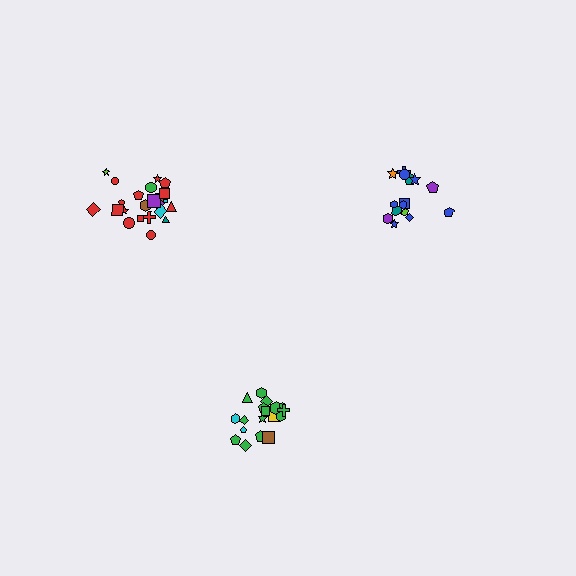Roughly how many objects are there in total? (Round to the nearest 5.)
Roughly 60 objects in total.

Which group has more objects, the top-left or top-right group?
The top-left group.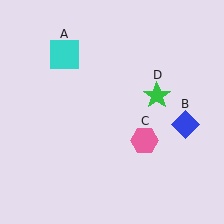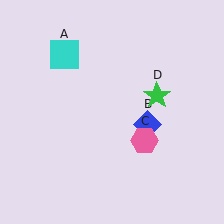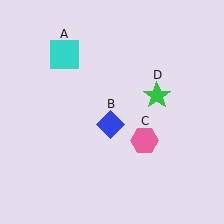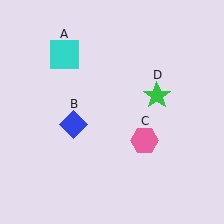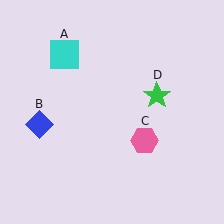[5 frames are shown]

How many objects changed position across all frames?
1 object changed position: blue diamond (object B).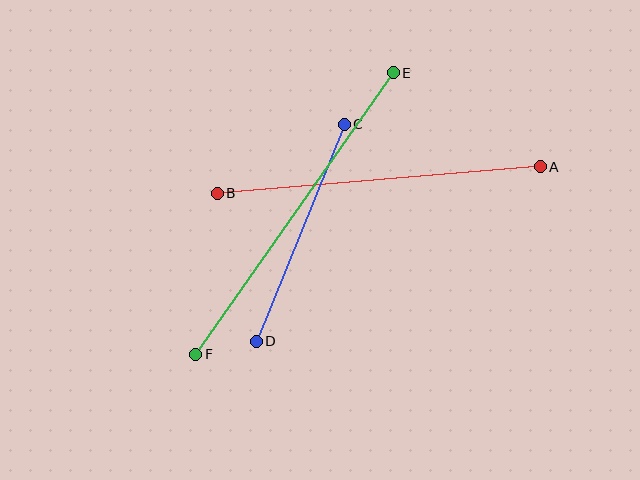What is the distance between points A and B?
The distance is approximately 324 pixels.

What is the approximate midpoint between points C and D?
The midpoint is at approximately (300, 233) pixels.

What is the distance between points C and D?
The distance is approximately 234 pixels.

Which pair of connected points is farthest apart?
Points E and F are farthest apart.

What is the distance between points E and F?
The distance is approximately 344 pixels.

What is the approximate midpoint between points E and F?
The midpoint is at approximately (295, 213) pixels.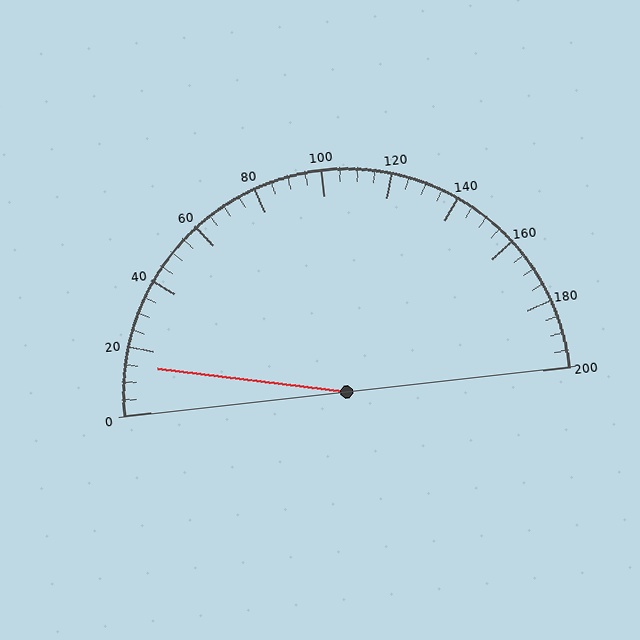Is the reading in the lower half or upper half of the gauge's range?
The reading is in the lower half of the range (0 to 200).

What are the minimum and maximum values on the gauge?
The gauge ranges from 0 to 200.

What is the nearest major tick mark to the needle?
The nearest major tick mark is 20.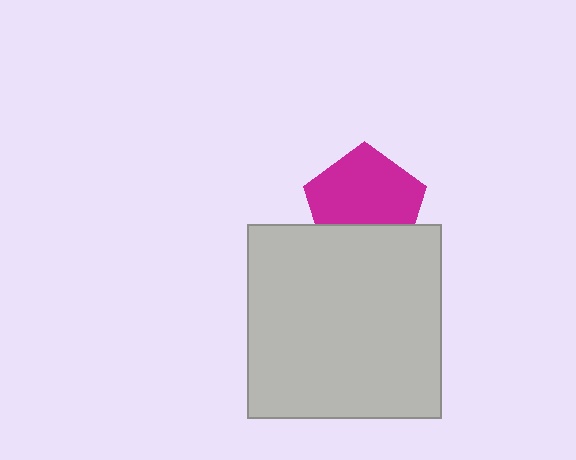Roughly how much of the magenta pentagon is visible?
Most of it is visible (roughly 68%).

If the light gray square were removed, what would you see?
You would see the complete magenta pentagon.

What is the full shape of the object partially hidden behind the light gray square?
The partially hidden object is a magenta pentagon.